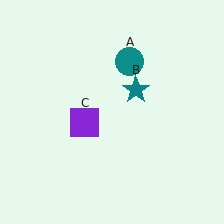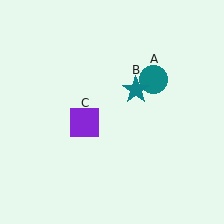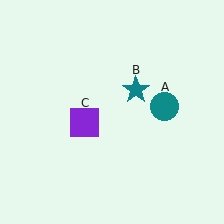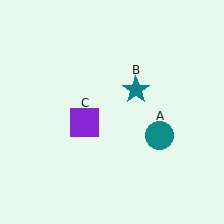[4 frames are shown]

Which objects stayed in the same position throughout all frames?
Teal star (object B) and purple square (object C) remained stationary.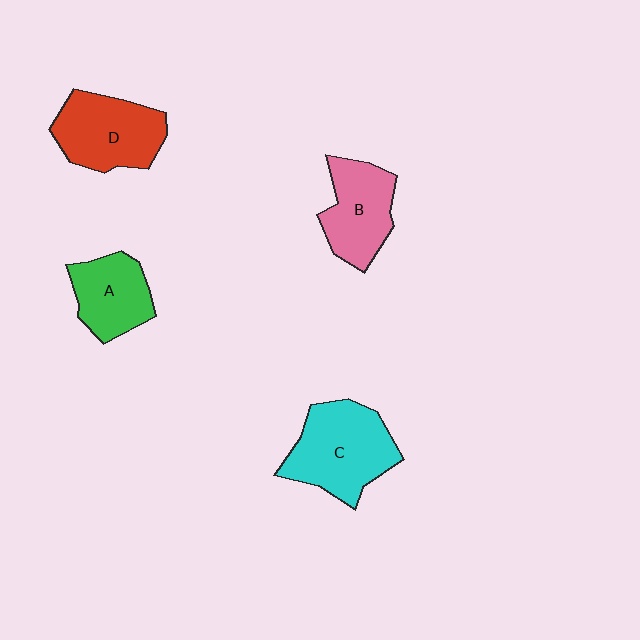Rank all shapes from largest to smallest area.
From largest to smallest: C (cyan), D (red), B (pink), A (green).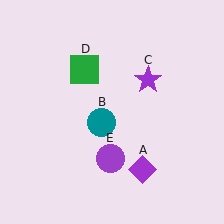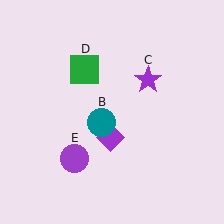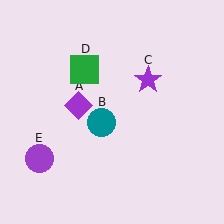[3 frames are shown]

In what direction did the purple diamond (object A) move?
The purple diamond (object A) moved up and to the left.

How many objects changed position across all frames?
2 objects changed position: purple diamond (object A), purple circle (object E).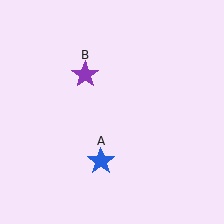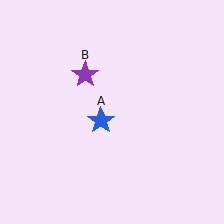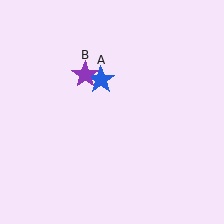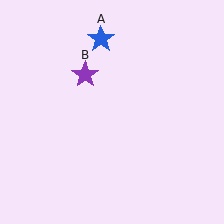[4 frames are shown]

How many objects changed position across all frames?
1 object changed position: blue star (object A).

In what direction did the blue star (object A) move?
The blue star (object A) moved up.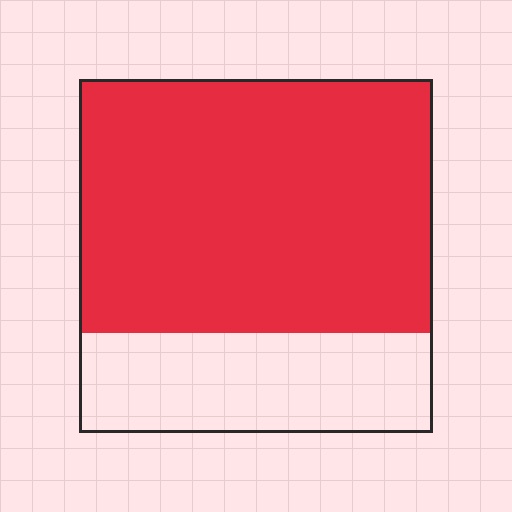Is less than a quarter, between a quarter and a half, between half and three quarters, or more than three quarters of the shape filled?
Between half and three quarters.